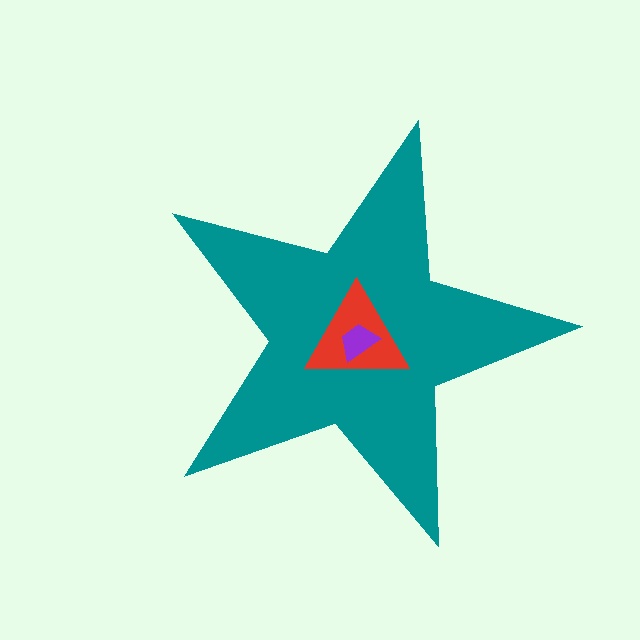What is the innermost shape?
The purple trapezoid.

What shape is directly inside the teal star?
The red triangle.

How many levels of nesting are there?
3.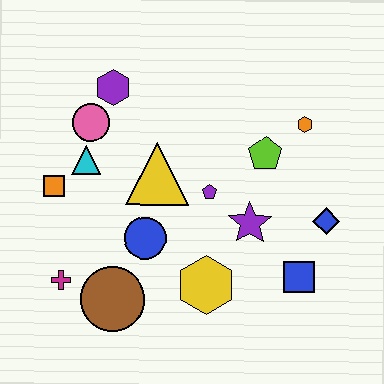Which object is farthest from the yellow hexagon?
The purple hexagon is farthest from the yellow hexagon.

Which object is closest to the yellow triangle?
The purple pentagon is closest to the yellow triangle.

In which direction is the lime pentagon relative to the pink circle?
The lime pentagon is to the right of the pink circle.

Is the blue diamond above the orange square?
No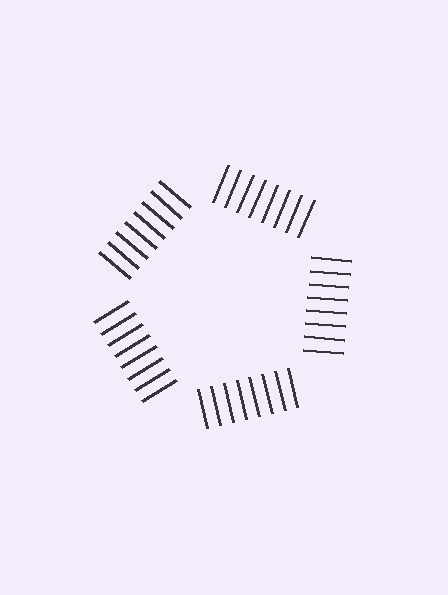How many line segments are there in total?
40 — 8 along each of the 5 edges.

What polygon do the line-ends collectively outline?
An illusory pentagon — the line segments terminate on its edges but no continuous stroke is drawn.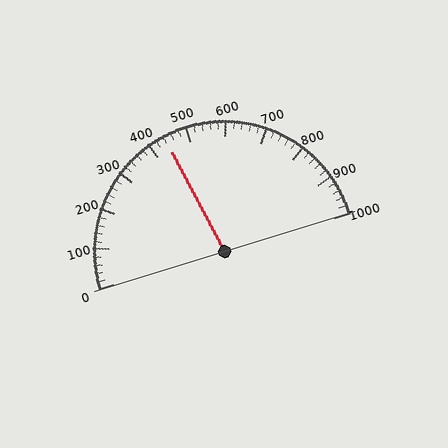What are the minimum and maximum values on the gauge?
The gauge ranges from 0 to 1000.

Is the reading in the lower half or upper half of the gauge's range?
The reading is in the lower half of the range (0 to 1000).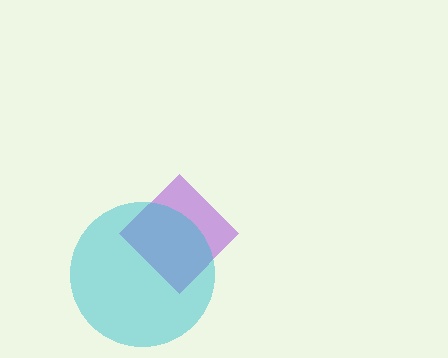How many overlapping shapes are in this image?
There are 2 overlapping shapes in the image.